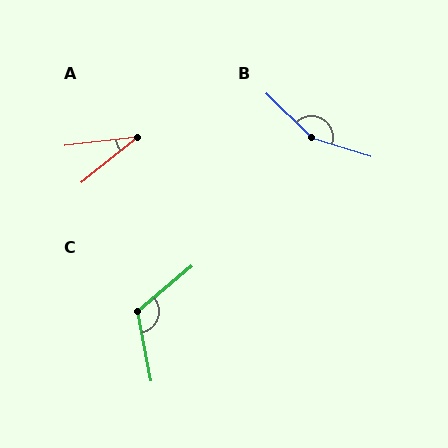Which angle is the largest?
B, at approximately 153 degrees.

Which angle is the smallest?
A, at approximately 32 degrees.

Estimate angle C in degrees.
Approximately 118 degrees.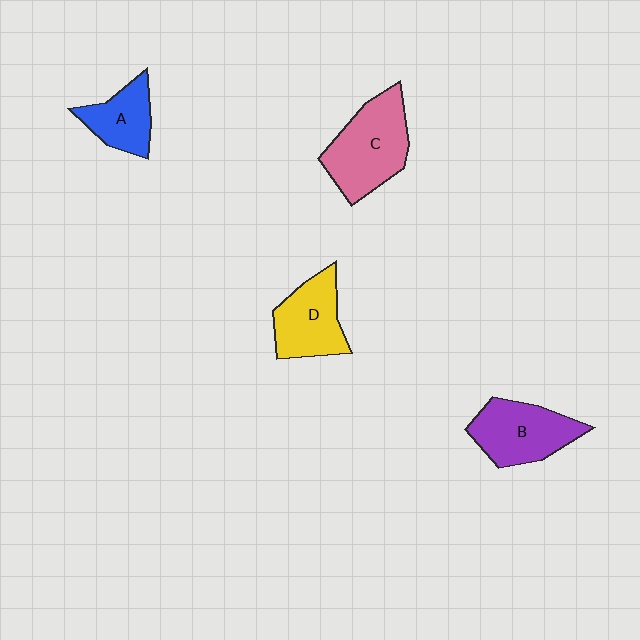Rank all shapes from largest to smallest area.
From largest to smallest: C (pink), B (purple), D (yellow), A (blue).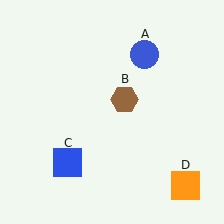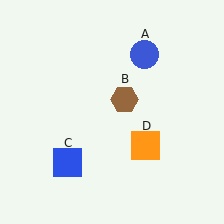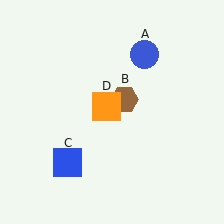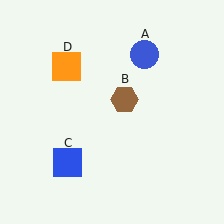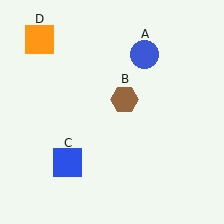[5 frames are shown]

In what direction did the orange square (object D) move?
The orange square (object D) moved up and to the left.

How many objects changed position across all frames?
1 object changed position: orange square (object D).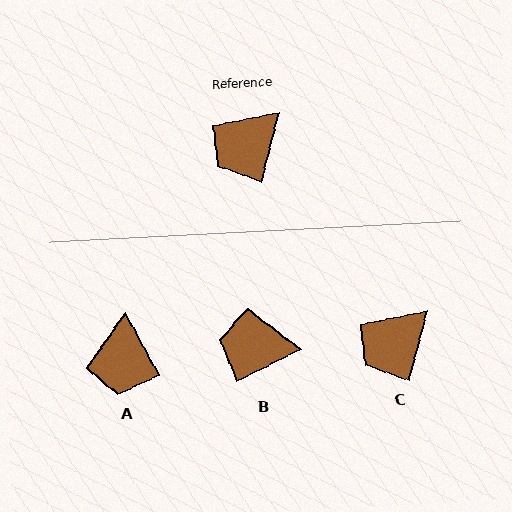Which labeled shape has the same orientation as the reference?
C.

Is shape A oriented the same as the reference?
No, it is off by about 43 degrees.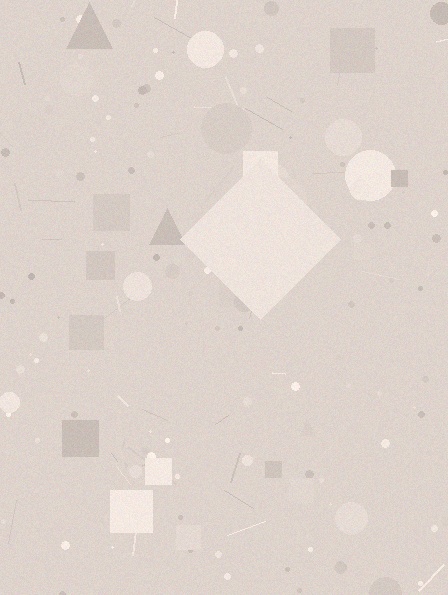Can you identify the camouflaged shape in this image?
The camouflaged shape is a diamond.